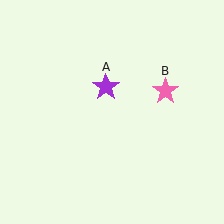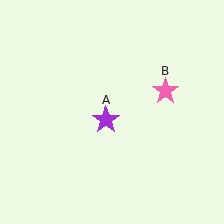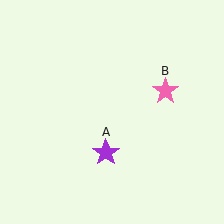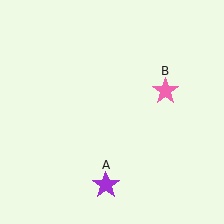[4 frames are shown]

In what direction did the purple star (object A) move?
The purple star (object A) moved down.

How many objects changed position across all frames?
1 object changed position: purple star (object A).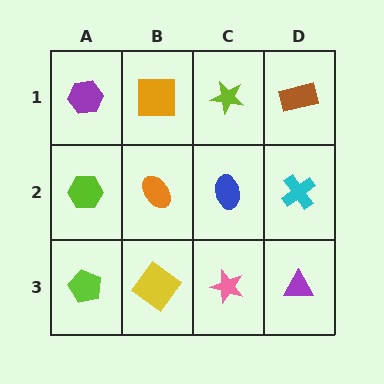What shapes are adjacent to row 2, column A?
A purple hexagon (row 1, column A), a lime pentagon (row 3, column A), an orange ellipse (row 2, column B).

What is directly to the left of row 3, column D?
A pink star.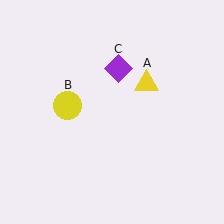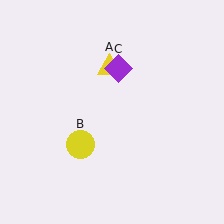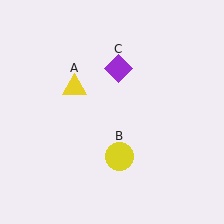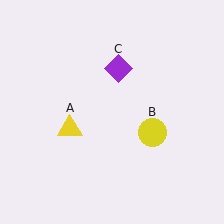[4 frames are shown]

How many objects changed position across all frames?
2 objects changed position: yellow triangle (object A), yellow circle (object B).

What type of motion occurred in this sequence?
The yellow triangle (object A), yellow circle (object B) rotated counterclockwise around the center of the scene.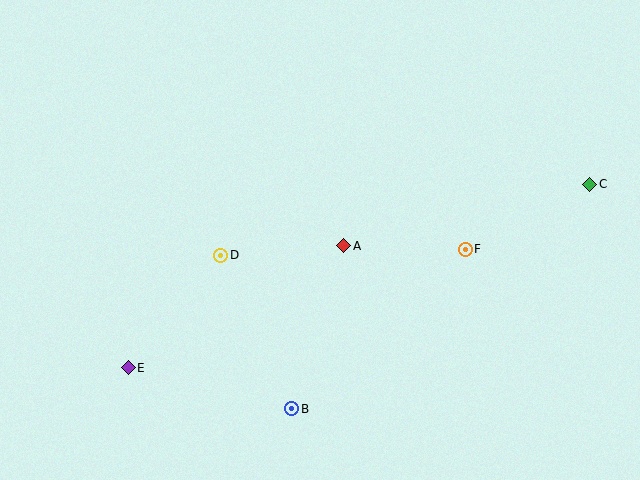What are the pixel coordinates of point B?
Point B is at (292, 409).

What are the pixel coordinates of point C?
Point C is at (590, 184).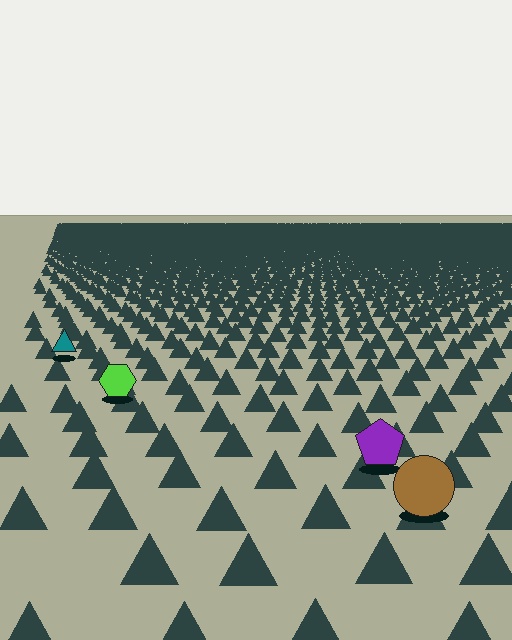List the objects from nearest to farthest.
From nearest to farthest: the brown circle, the purple pentagon, the lime hexagon, the teal triangle.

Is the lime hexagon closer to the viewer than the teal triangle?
Yes. The lime hexagon is closer — you can tell from the texture gradient: the ground texture is coarser near it.